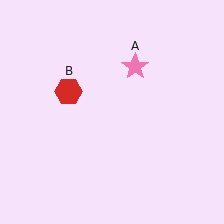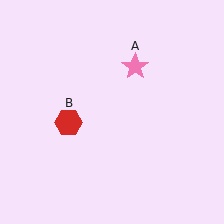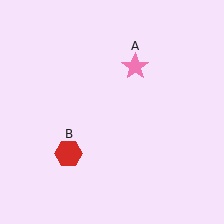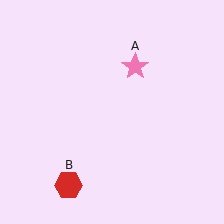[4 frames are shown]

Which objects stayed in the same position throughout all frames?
Pink star (object A) remained stationary.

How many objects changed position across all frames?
1 object changed position: red hexagon (object B).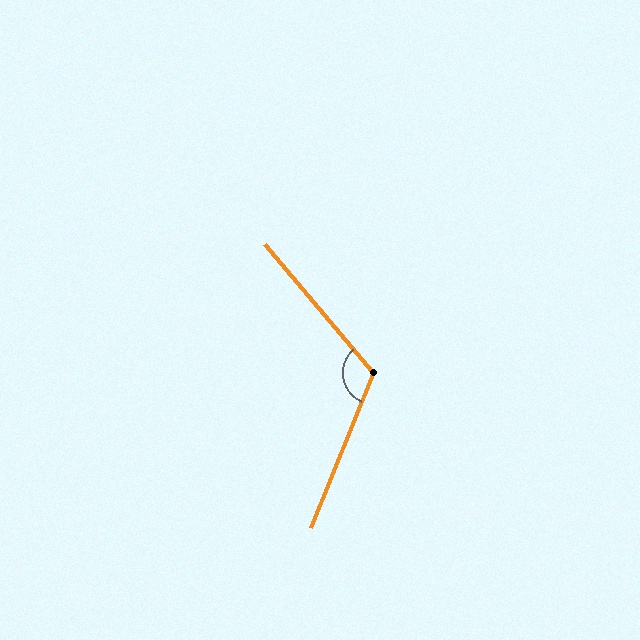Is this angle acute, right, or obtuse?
It is obtuse.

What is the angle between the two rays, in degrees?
Approximately 118 degrees.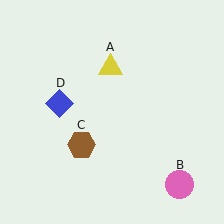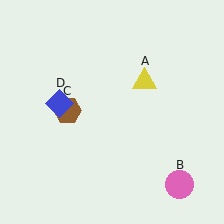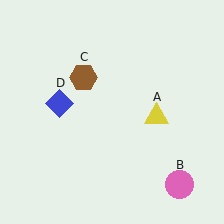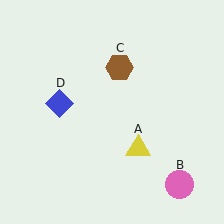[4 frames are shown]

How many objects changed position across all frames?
2 objects changed position: yellow triangle (object A), brown hexagon (object C).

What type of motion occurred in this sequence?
The yellow triangle (object A), brown hexagon (object C) rotated clockwise around the center of the scene.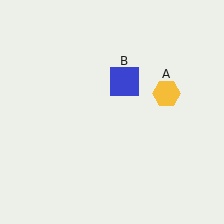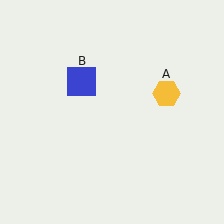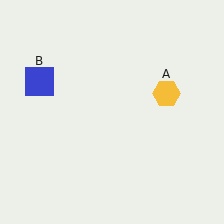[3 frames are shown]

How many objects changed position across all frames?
1 object changed position: blue square (object B).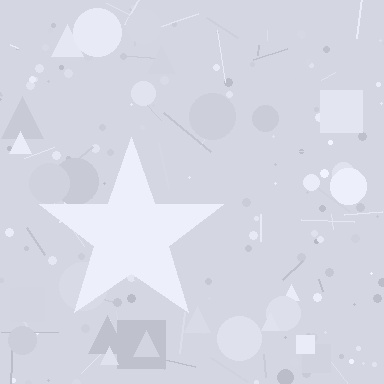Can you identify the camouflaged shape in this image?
The camouflaged shape is a star.